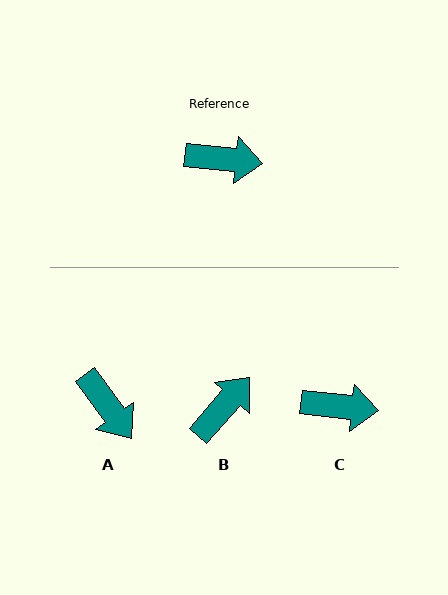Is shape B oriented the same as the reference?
No, it is off by about 55 degrees.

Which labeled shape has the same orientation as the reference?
C.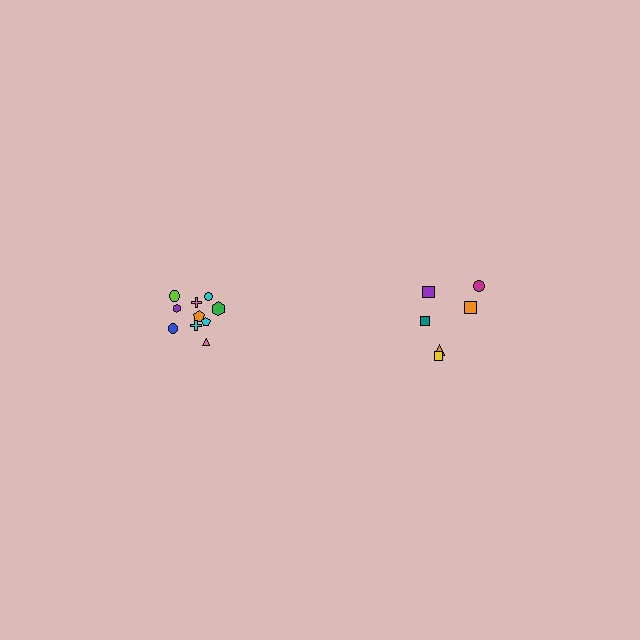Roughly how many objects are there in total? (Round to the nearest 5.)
Roughly 15 objects in total.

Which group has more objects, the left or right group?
The left group.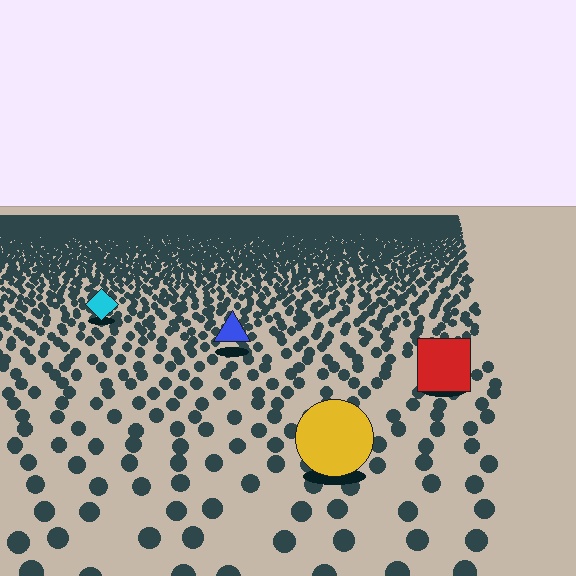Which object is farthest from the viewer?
The cyan diamond is farthest from the viewer. It appears smaller and the ground texture around it is denser.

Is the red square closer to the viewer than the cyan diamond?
Yes. The red square is closer — you can tell from the texture gradient: the ground texture is coarser near it.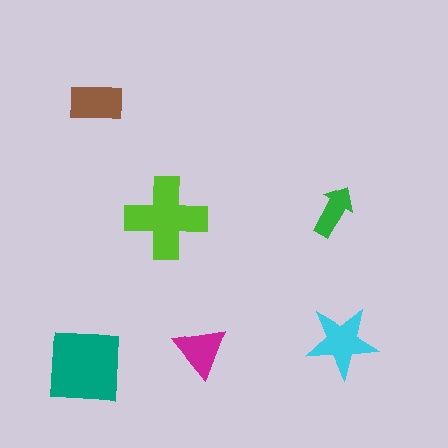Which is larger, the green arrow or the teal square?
The teal square.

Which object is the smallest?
The green arrow.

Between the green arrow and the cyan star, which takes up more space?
The cyan star.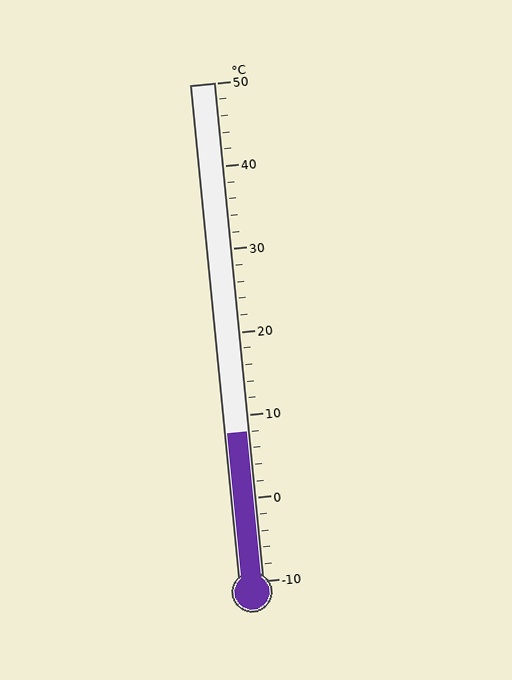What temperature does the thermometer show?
The thermometer shows approximately 8°C.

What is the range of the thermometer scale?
The thermometer scale ranges from -10°C to 50°C.